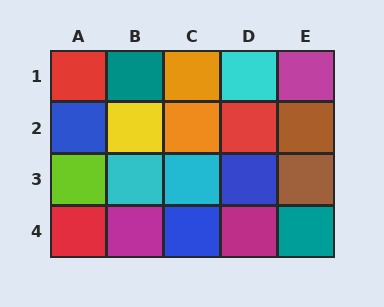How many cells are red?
3 cells are red.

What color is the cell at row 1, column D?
Cyan.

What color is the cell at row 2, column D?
Red.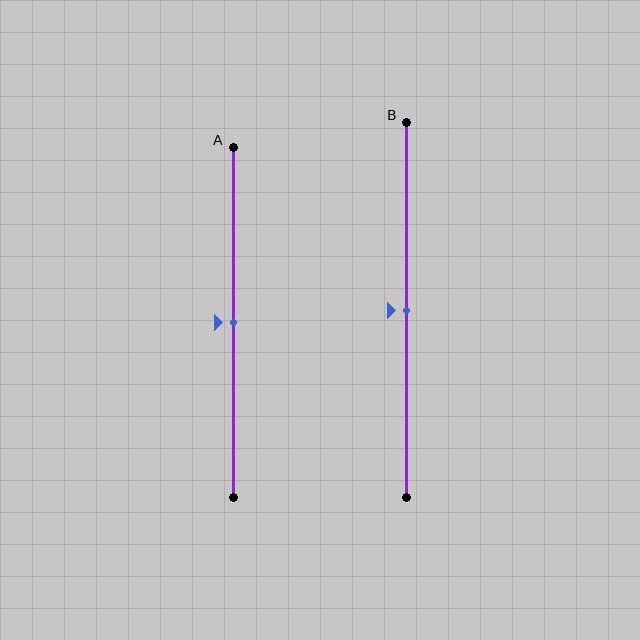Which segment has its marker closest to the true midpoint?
Segment A has its marker closest to the true midpoint.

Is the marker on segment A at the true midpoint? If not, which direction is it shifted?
Yes, the marker on segment A is at the true midpoint.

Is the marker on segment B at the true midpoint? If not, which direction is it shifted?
Yes, the marker on segment B is at the true midpoint.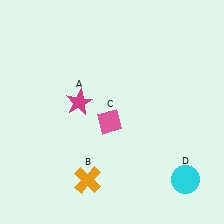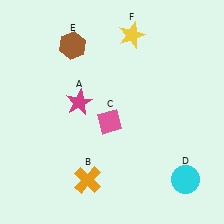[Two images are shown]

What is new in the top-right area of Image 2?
A yellow star (F) was added in the top-right area of Image 2.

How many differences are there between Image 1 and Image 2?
There are 2 differences between the two images.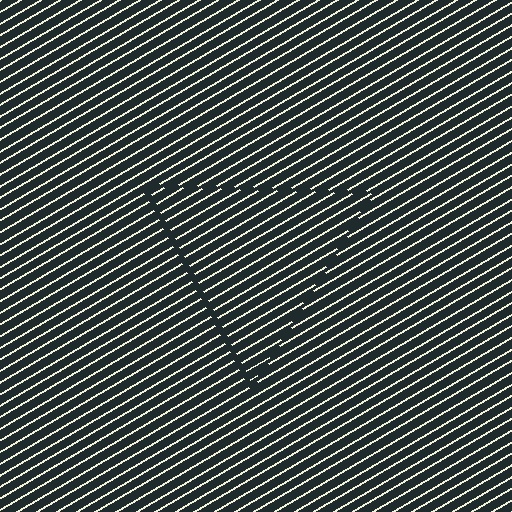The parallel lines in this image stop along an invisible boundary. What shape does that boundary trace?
An illusory triangle. The interior of the shape contains the same grating, shifted by half a period — the contour is defined by the phase discontinuity where line-ends from the inner and outer gratings abut.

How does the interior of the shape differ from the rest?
The interior of the shape contains the same grating, shifted by half a period — the contour is defined by the phase discontinuity where line-ends from the inner and outer gratings abut.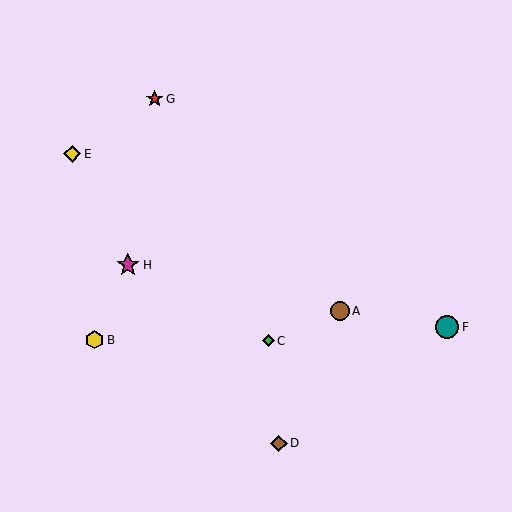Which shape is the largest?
The teal circle (labeled F) is the largest.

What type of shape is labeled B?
Shape B is a yellow hexagon.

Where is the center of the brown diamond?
The center of the brown diamond is at (279, 443).